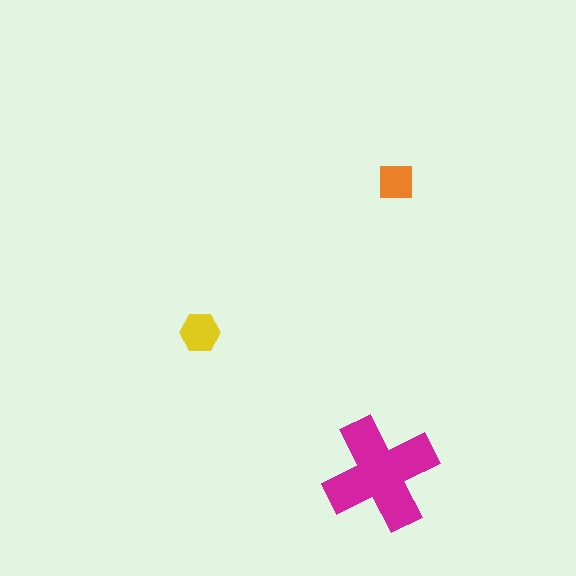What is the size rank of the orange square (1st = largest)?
3rd.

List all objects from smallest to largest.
The orange square, the yellow hexagon, the magenta cross.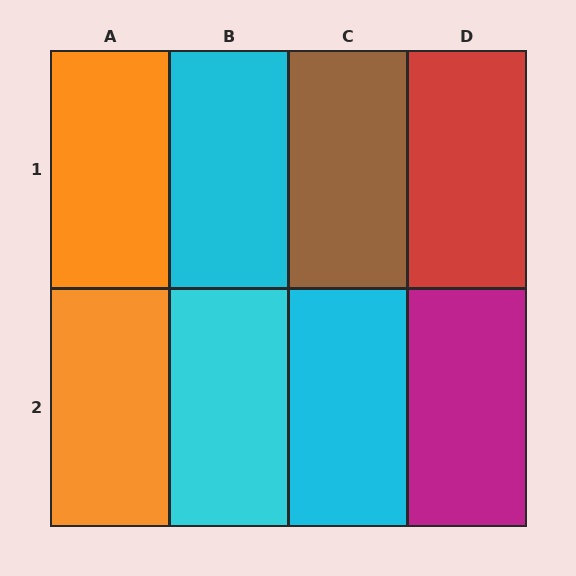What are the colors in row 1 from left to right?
Orange, cyan, brown, red.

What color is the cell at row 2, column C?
Cyan.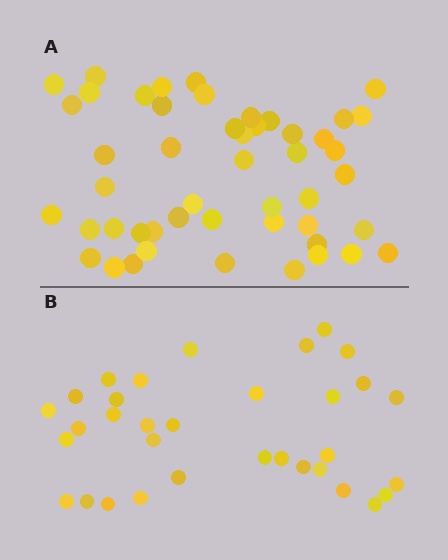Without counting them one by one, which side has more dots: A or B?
Region A (the top region) has more dots.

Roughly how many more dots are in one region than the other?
Region A has approximately 15 more dots than region B.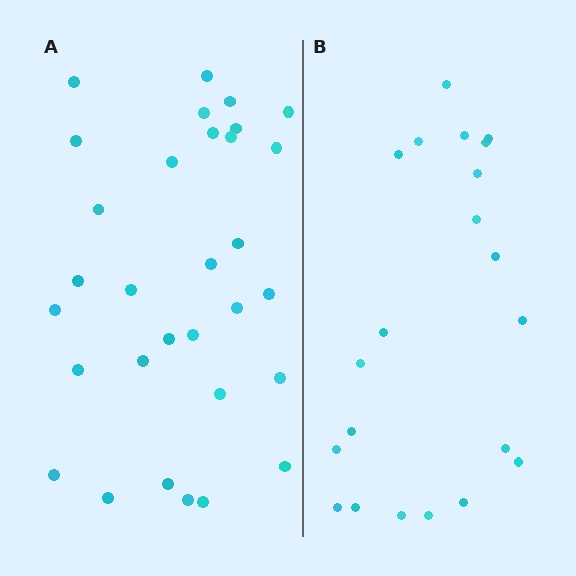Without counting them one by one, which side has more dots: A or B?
Region A (the left region) has more dots.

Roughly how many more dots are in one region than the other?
Region A has roughly 10 or so more dots than region B.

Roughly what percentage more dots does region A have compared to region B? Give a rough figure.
About 50% more.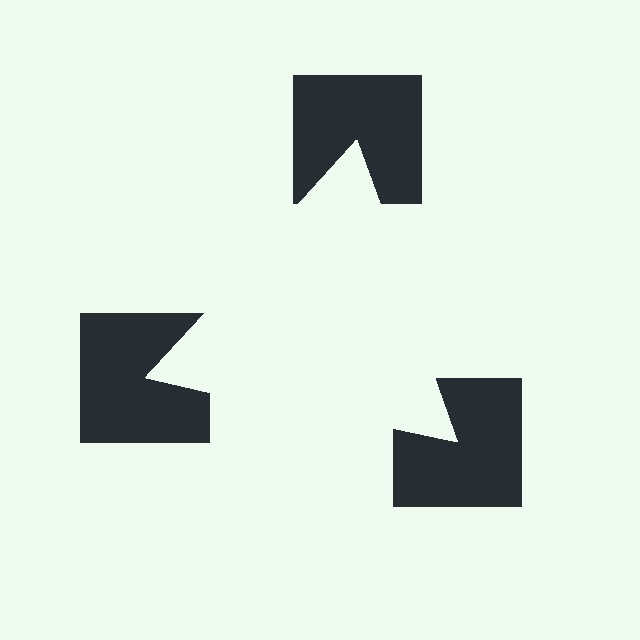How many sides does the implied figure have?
3 sides.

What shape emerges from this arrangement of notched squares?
An illusory triangle — its edges are inferred from the aligned wedge cuts in the notched squares, not physically drawn.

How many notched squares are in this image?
There are 3 — one at each vertex of the illusory triangle.